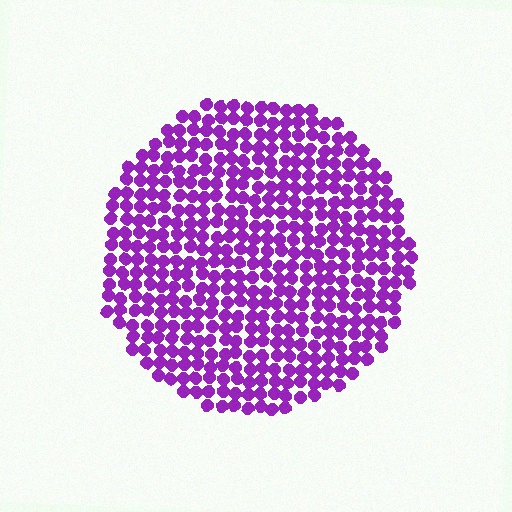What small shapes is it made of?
It is made of small circles.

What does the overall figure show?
The overall figure shows a circle.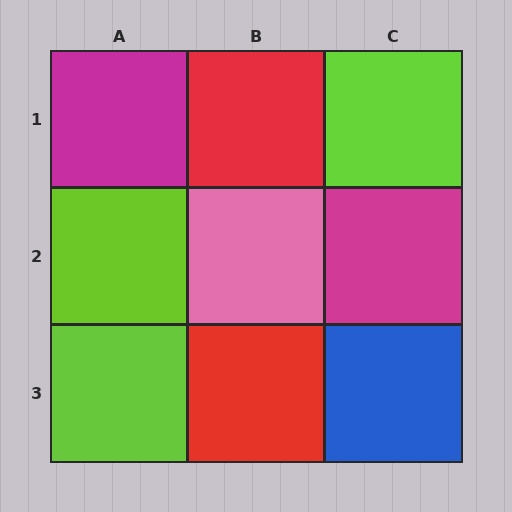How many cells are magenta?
2 cells are magenta.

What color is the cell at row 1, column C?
Lime.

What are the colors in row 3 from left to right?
Lime, red, blue.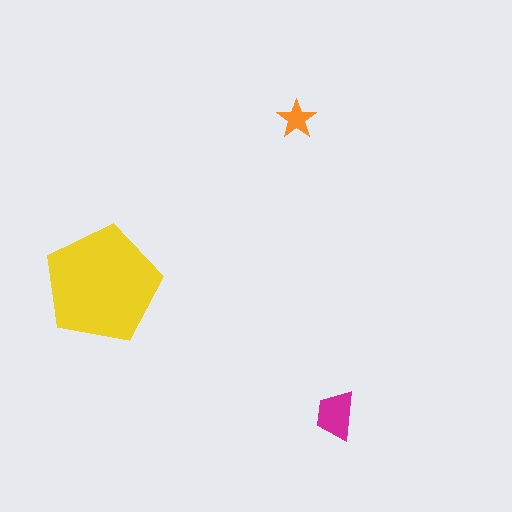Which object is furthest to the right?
The magenta trapezoid is rightmost.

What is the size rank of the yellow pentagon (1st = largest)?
1st.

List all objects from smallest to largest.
The orange star, the magenta trapezoid, the yellow pentagon.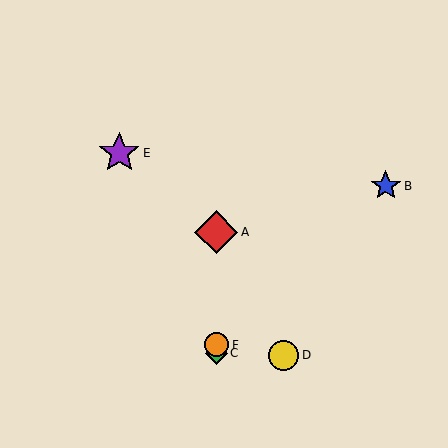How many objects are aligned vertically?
3 objects (A, C, F) are aligned vertically.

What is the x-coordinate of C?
Object C is at x≈216.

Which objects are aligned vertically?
Objects A, C, F are aligned vertically.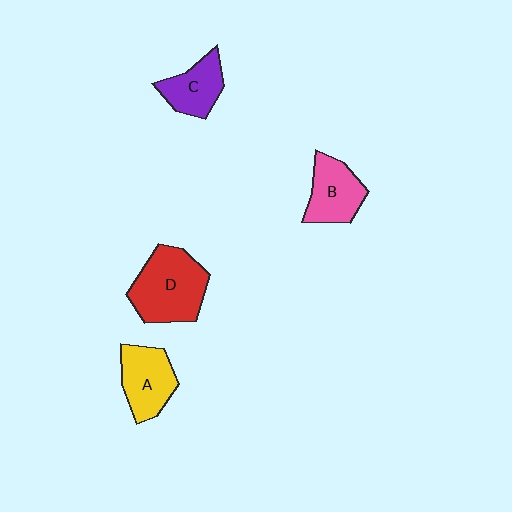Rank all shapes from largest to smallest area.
From largest to smallest: D (red), A (yellow), B (pink), C (purple).